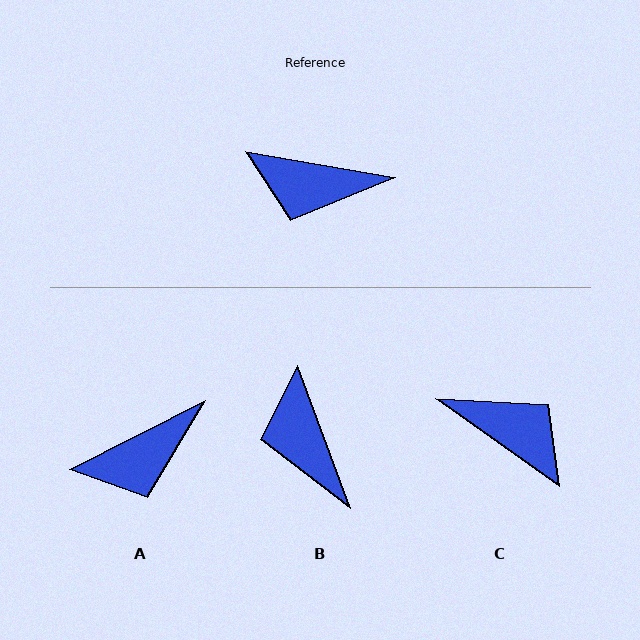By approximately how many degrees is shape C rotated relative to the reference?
Approximately 155 degrees counter-clockwise.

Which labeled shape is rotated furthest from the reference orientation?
C, about 155 degrees away.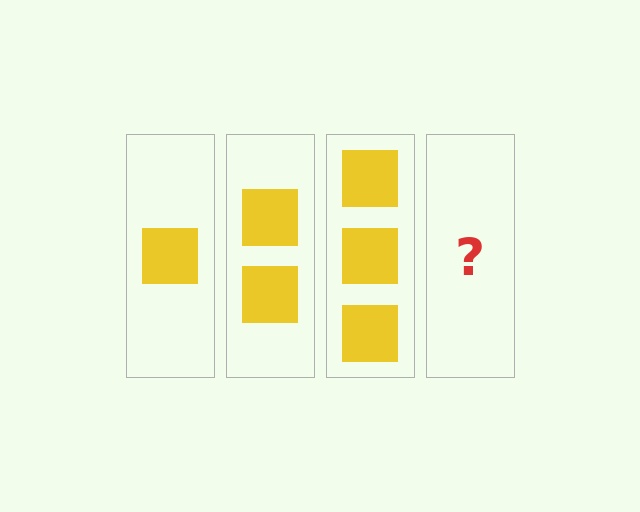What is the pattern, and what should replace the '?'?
The pattern is that each step adds one more square. The '?' should be 4 squares.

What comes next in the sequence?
The next element should be 4 squares.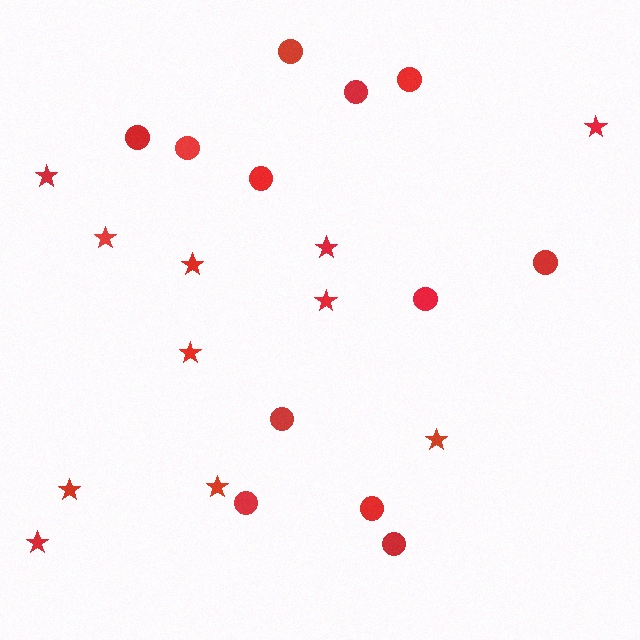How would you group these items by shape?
There are 2 groups: one group of circles (12) and one group of stars (11).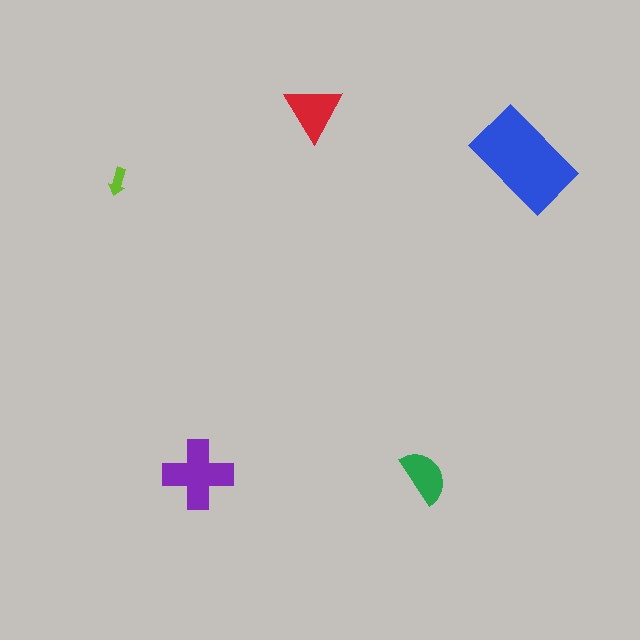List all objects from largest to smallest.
The blue rectangle, the purple cross, the red triangle, the green semicircle, the lime arrow.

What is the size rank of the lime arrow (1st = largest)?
5th.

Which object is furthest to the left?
The lime arrow is leftmost.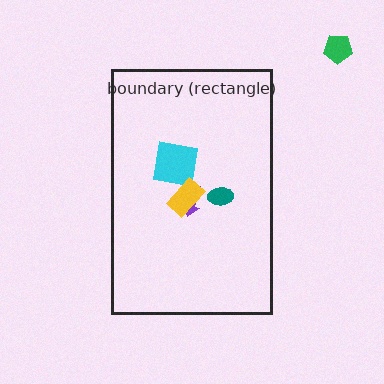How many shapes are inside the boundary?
4 inside, 1 outside.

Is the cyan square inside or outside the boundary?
Inside.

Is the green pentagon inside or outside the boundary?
Outside.